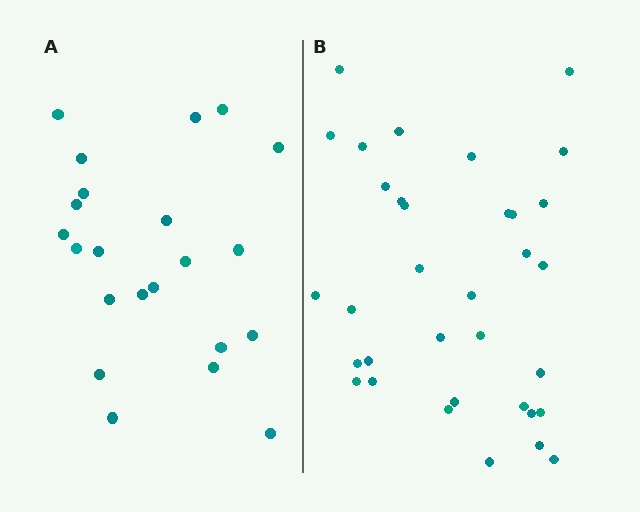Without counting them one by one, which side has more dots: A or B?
Region B (the right region) has more dots.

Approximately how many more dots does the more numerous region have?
Region B has roughly 12 or so more dots than region A.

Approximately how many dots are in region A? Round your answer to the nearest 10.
About 20 dots. (The exact count is 22, which rounds to 20.)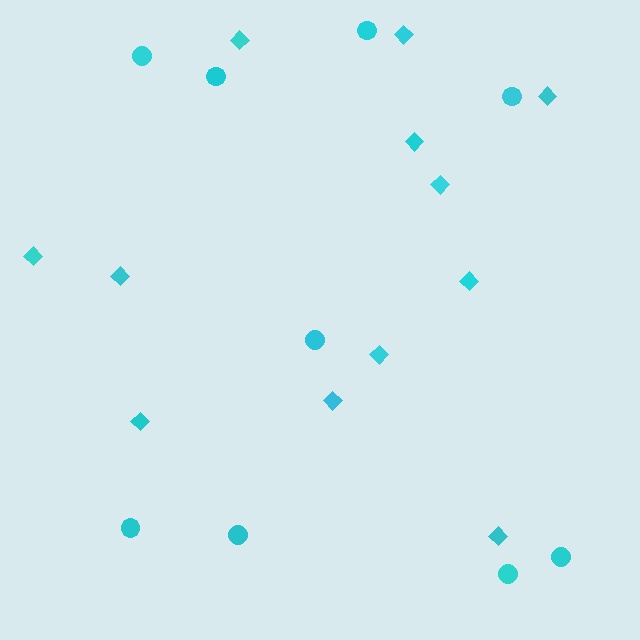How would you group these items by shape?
There are 2 groups: one group of diamonds (12) and one group of circles (9).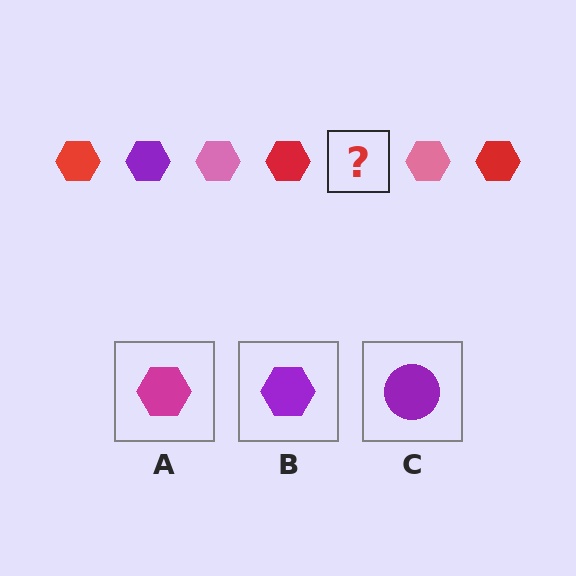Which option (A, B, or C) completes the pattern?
B.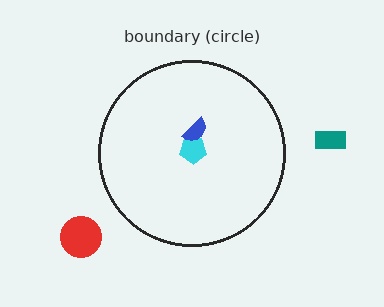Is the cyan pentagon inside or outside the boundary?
Inside.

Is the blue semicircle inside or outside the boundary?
Inside.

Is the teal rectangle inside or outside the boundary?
Outside.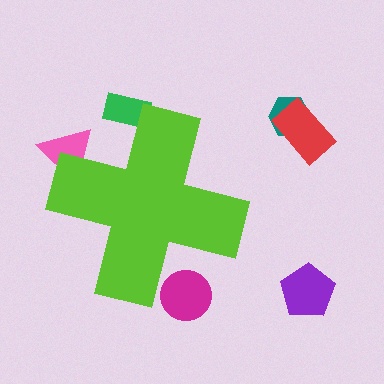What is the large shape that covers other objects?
A lime cross.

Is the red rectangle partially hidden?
No, the red rectangle is fully visible.